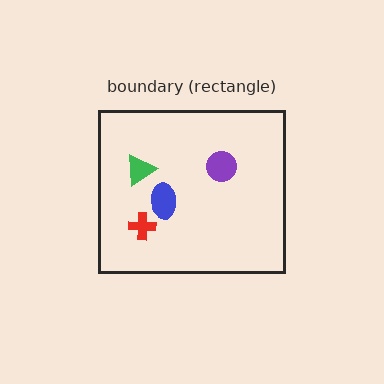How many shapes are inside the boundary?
4 inside, 0 outside.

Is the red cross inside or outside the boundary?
Inside.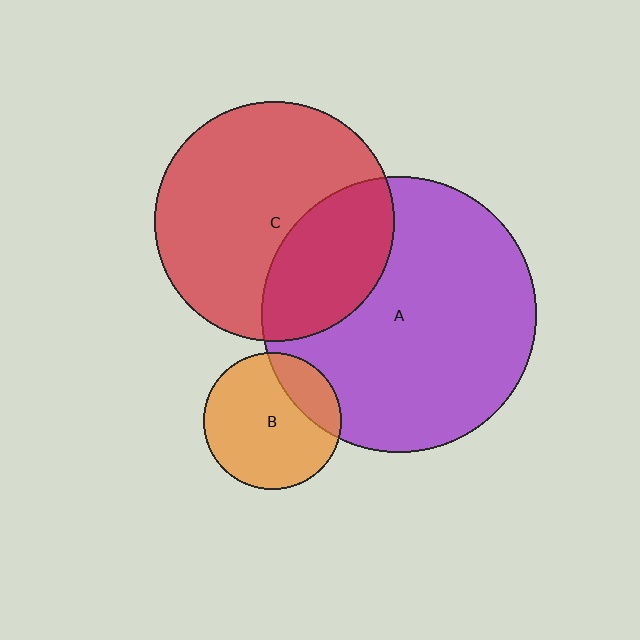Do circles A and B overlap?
Yes.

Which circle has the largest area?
Circle A (purple).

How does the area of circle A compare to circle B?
Approximately 4.0 times.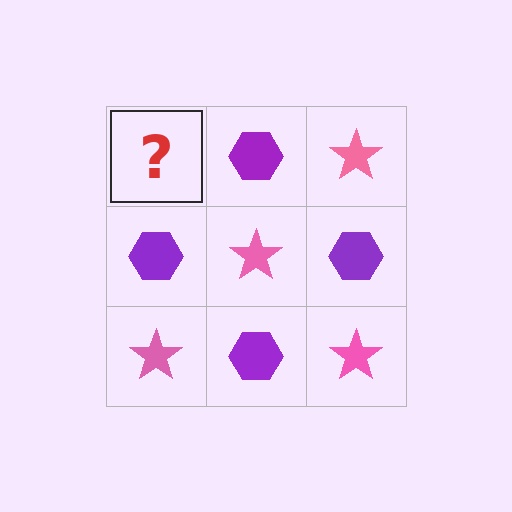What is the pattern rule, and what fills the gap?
The rule is that it alternates pink star and purple hexagon in a checkerboard pattern. The gap should be filled with a pink star.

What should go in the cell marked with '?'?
The missing cell should contain a pink star.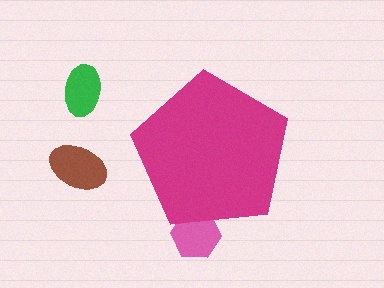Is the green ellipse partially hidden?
No, the green ellipse is fully visible.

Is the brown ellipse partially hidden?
No, the brown ellipse is fully visible.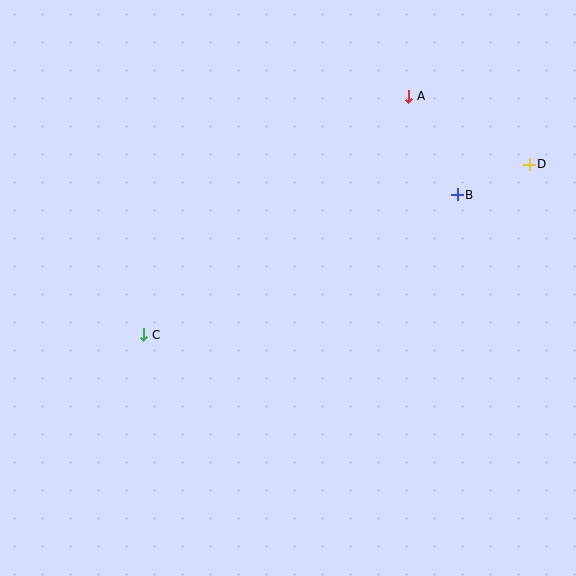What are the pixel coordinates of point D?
Point D is at (529, 164).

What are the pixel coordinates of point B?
Point B is at (457, 195).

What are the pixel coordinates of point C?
Point C is at (144, 335).